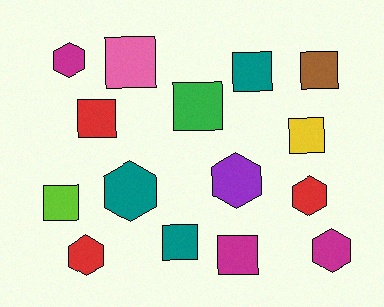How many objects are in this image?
There are 15 objects.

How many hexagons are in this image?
There are 6 hexagons.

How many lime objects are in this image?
There is 1 lime object.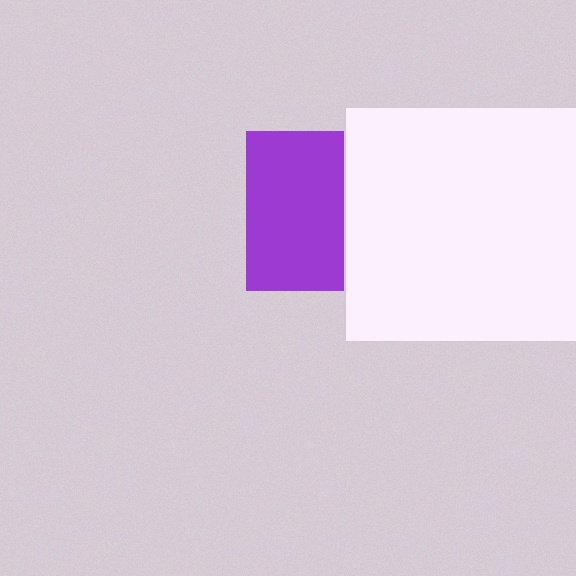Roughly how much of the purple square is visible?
About half of it is visible (roughly 61%).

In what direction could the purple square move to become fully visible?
The purple square could move left. That would shift it out from behind the white square entirely.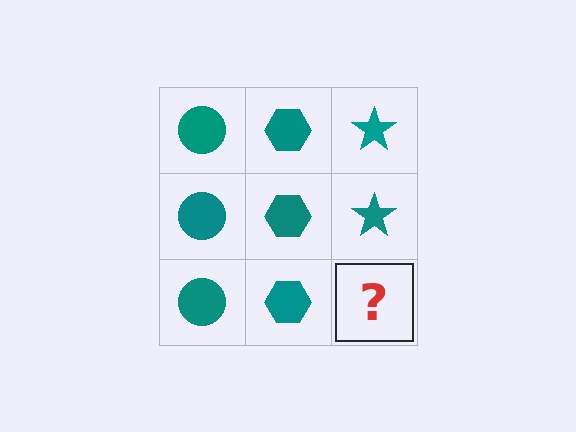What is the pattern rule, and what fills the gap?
The rule is that each column has a consistent shape. The gap should be filled with a teal star.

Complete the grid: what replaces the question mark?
The question mark should be replaced with a teal star.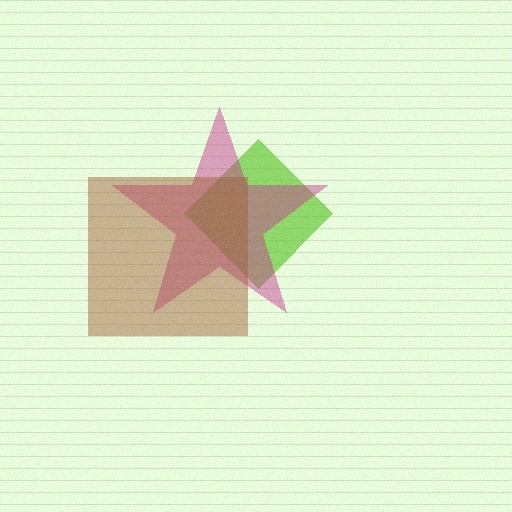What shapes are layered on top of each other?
The layered shapes are: a lime diamond, a magenta star, a brown square.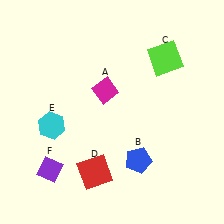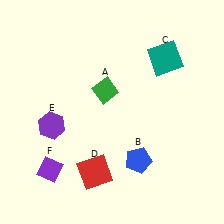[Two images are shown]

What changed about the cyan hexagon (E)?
In Image 1, E is cyan. In Image 2, it changed to purple.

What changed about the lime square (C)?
In Image 1, C is lime. In Image 2, it changed to teal.